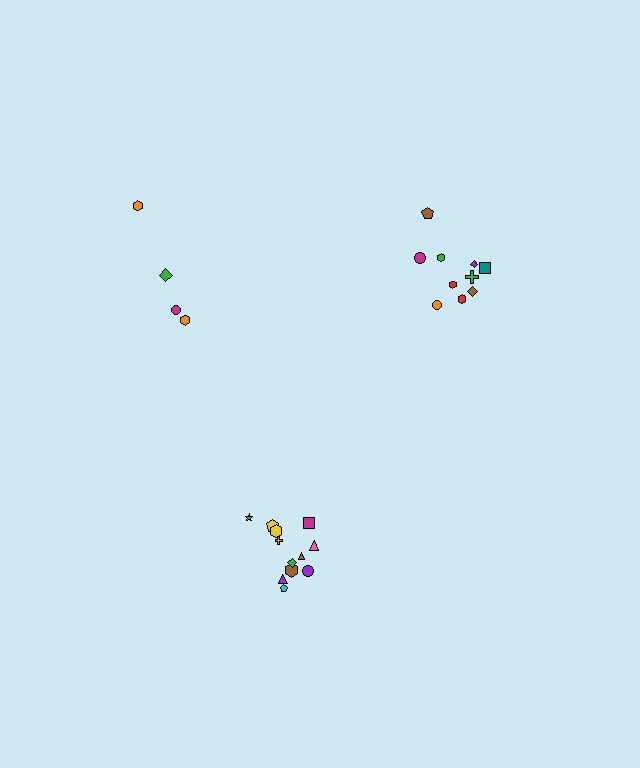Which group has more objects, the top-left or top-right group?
The top-right group.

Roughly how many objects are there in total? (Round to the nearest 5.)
Roughly 25 objects in total.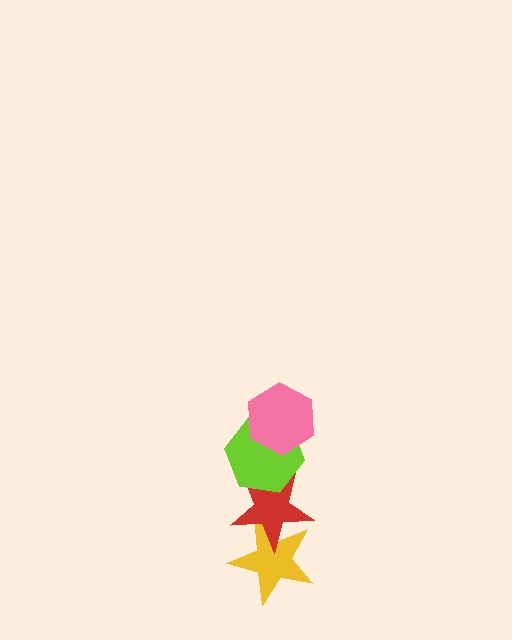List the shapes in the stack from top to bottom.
From top to bottom: the pink hexagon, the lime hexagon, the red star, the yellow star.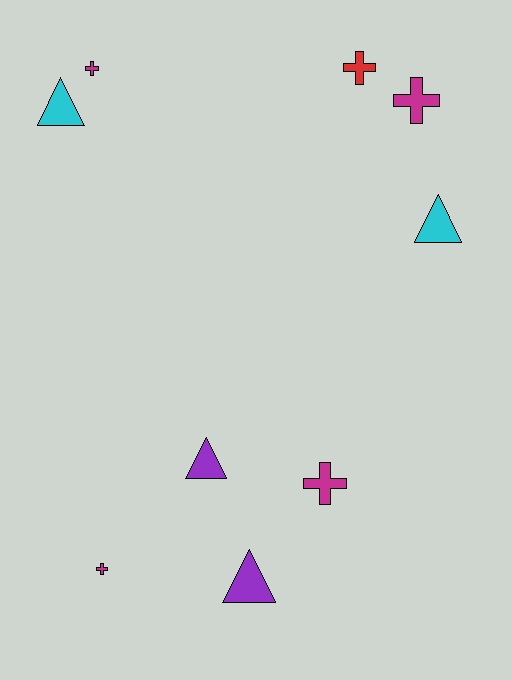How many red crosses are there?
There is 1 red cross.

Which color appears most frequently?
Magenta, with 4 objects.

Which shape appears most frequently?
Cross, with 5 objects.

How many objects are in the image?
There are 9 objects.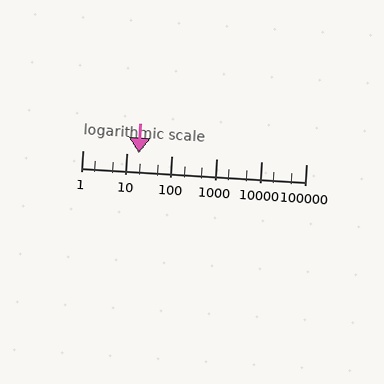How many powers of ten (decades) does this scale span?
The scale spans 5 decades, from 1 to 100000.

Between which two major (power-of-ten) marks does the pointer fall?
The pointer is between 10 and 100.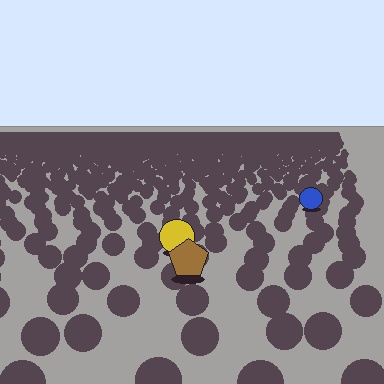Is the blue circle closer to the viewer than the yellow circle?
No. The yellow circle is closer — you can tell from the texture gradient: the ground texture is coarser near it.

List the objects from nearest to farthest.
From nearest to farthest: the brown pentagon, the yellow circle, the blue circle.